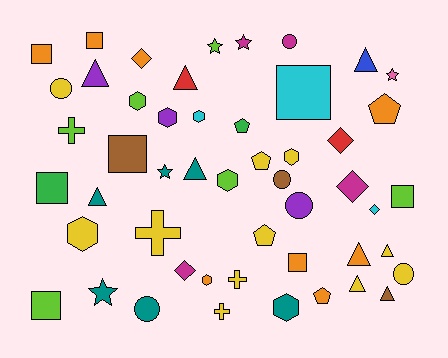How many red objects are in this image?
There are 2 red objects.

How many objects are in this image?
There are 50 objects.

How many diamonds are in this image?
There are 5 diamonds.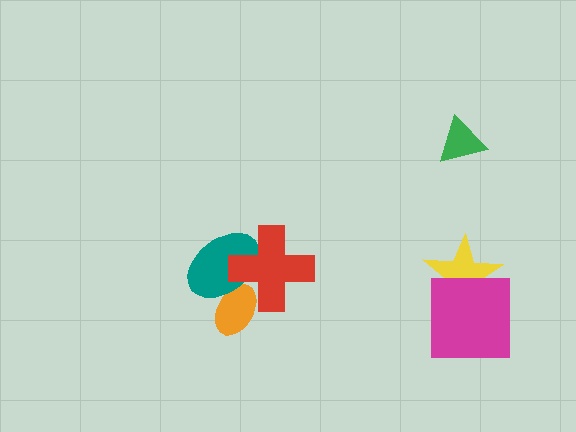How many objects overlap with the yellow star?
1 object overlaps with the yellow star.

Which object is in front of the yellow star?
The magenta square is in front of the yellow star.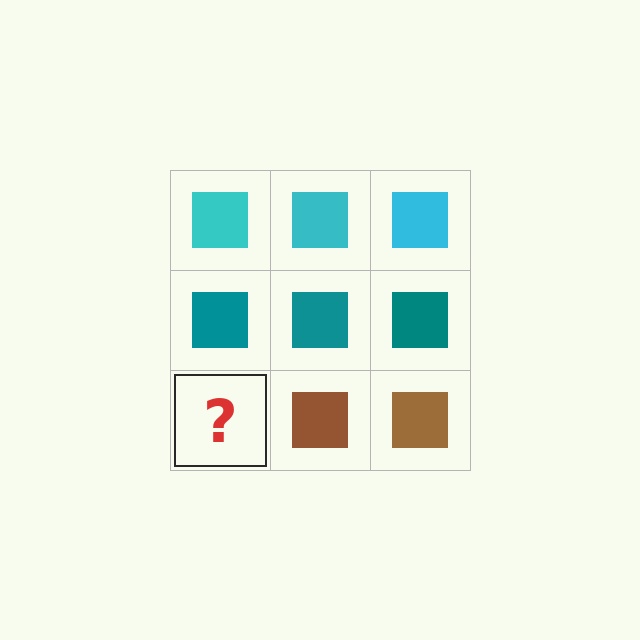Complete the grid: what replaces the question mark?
The question mark should be replaced with a brown square.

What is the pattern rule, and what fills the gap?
The rule is that each row has a consistent color. The gap should be filled with a brown square.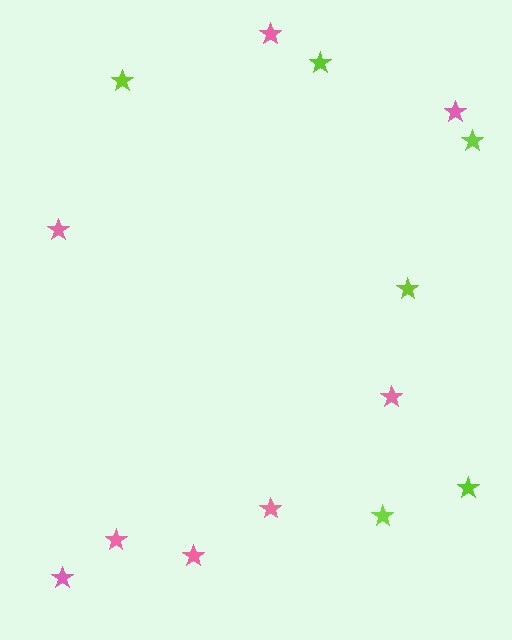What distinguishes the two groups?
There are 2 groups: one group of pink stars (8) and one group of lime stars (6).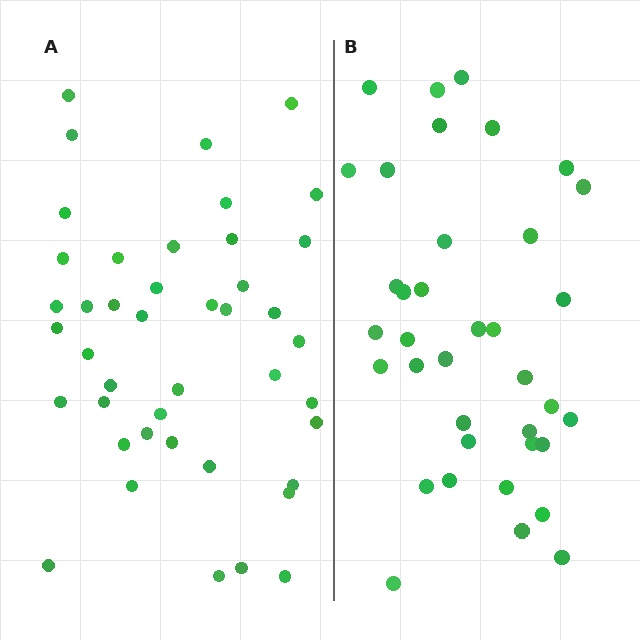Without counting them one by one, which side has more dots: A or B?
Region A (the left region) has more dots.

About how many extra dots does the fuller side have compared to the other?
Region A has about 6 more dots than region B.